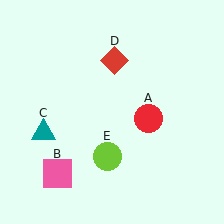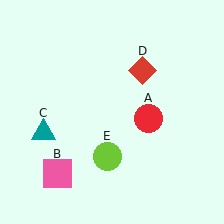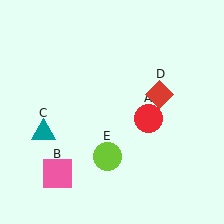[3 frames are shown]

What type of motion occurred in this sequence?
The red diamond (object D) rotated clockwise around the center of the scene.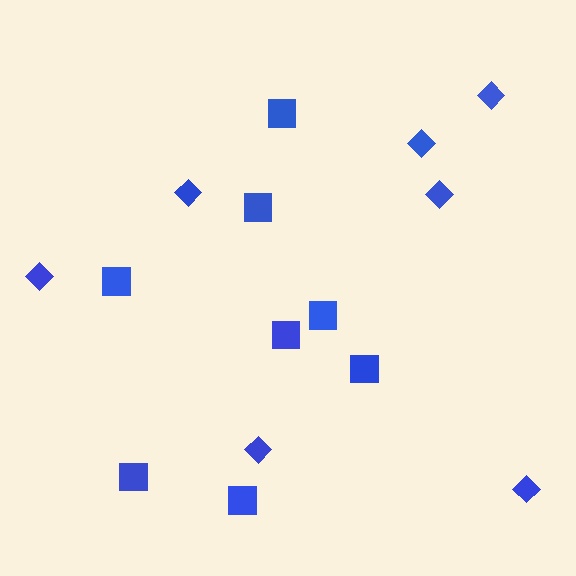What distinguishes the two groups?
There are 2 groups: one group of diamonds (7) and one group of squares (8).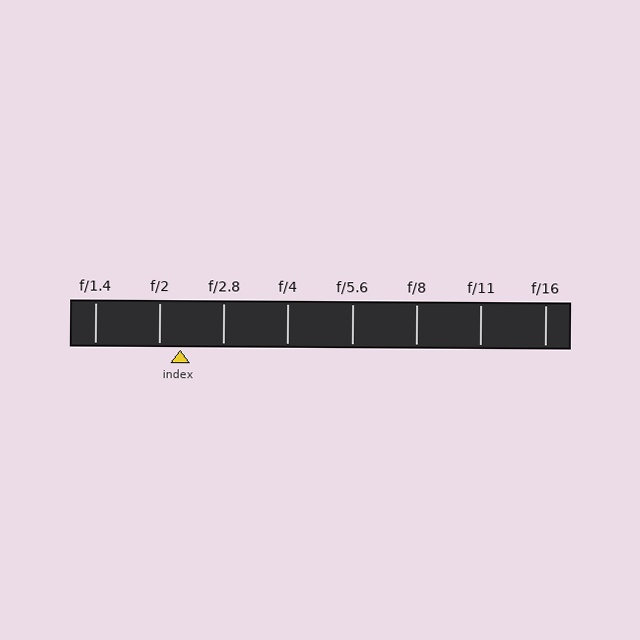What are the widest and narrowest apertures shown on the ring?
The widest aperture shown is f/1.4 and the narrowest is f/16.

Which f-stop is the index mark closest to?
The index mark is closest to f/2.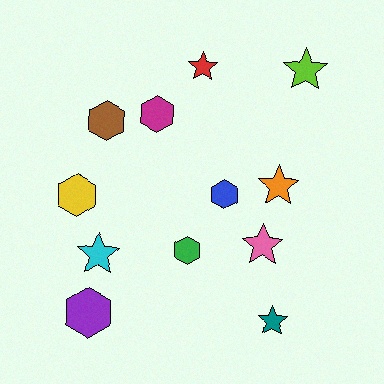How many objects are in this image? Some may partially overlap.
There are 12 objects.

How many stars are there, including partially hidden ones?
There are 6 stars.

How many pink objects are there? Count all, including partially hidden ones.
There is 1 pink object.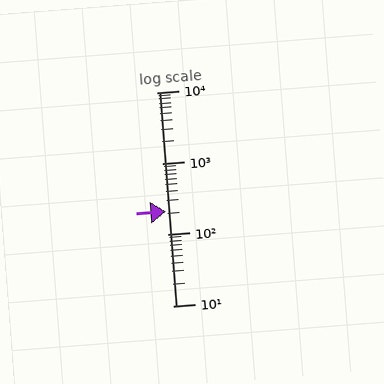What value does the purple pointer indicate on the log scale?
The pointer indicates approximately 210.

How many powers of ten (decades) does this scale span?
The scale spans 3 decades, from 10 to 10000.